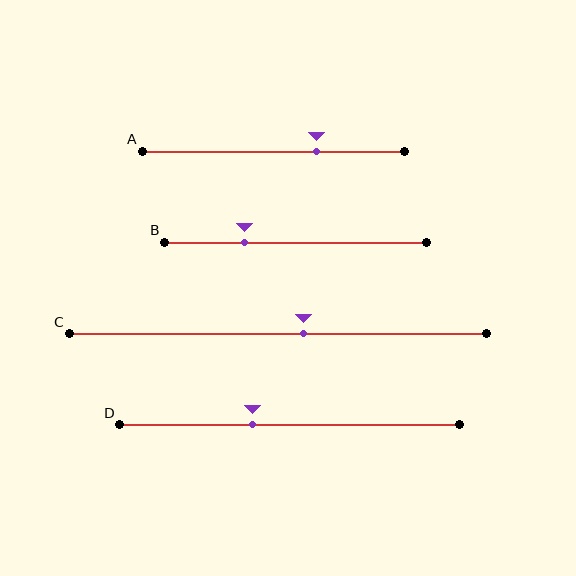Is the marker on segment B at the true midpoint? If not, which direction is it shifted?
No, the marker on segment B is shifted to the left by about 19% of the segment length.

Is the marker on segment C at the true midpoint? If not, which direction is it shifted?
No, the marker on segment C is shifted to the right by about 6% of the segment length.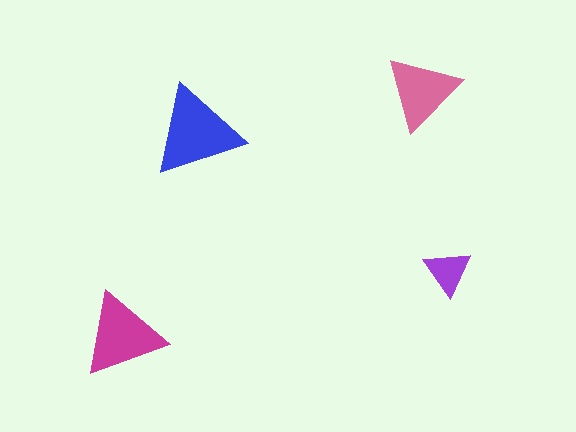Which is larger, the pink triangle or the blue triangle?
The blue one.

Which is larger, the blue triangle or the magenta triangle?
The blue one.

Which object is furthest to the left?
The magenta triangle is leftmost.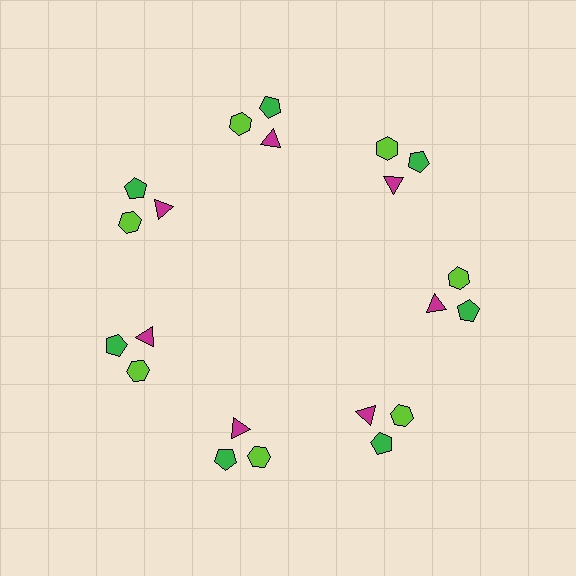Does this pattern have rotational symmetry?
Yes, this pattern has 7-fold rotational symmetry. It looks the same after rotating 51 degrees around the center.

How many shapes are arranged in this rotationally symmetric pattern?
There are 21 shapes, arranged in 7 groups of 3.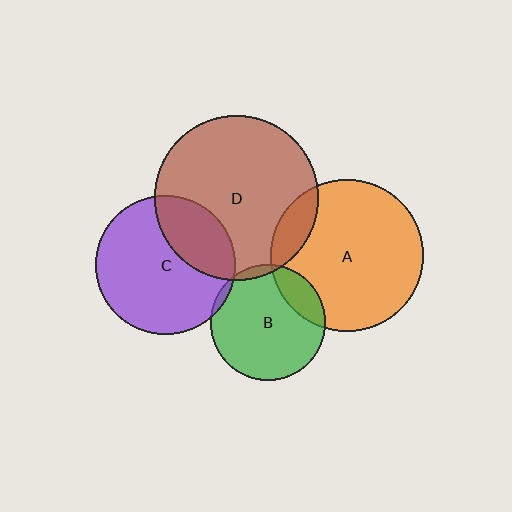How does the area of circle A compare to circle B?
Approximately 1.7 times.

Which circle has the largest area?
Circle D (brown).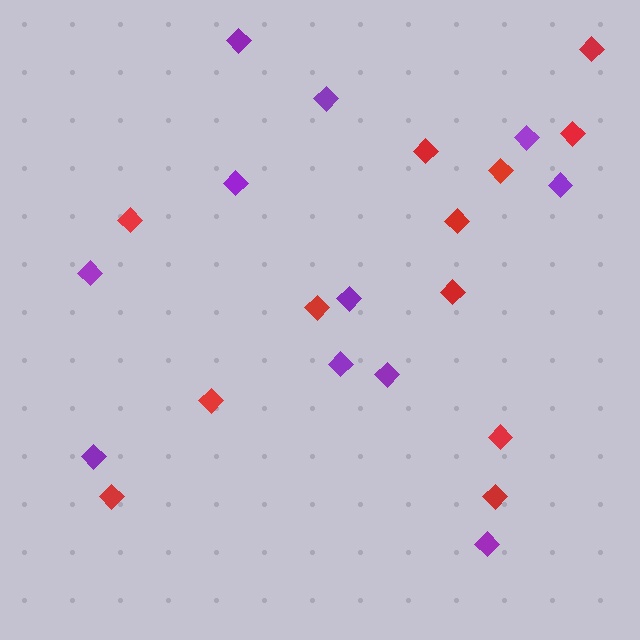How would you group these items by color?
There are 2 groups: one group of purple diamonds (11) and one group of red diamonds (12).